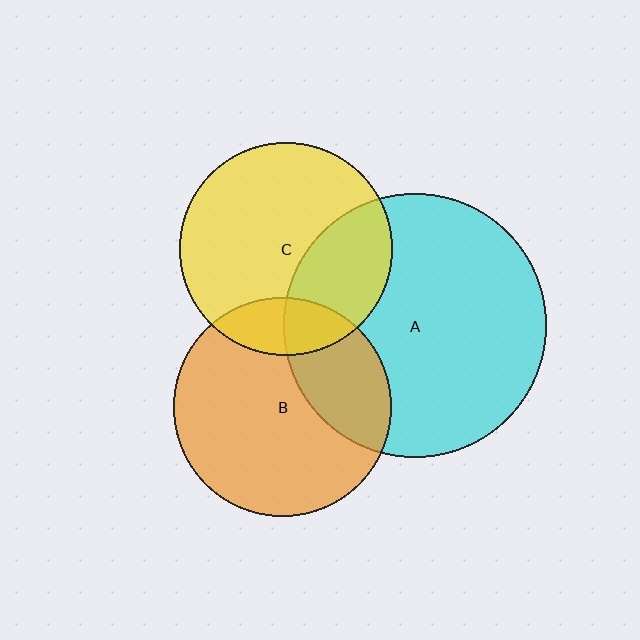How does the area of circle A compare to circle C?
Approximately 1.5 times.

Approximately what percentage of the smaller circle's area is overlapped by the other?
Approximately 30%.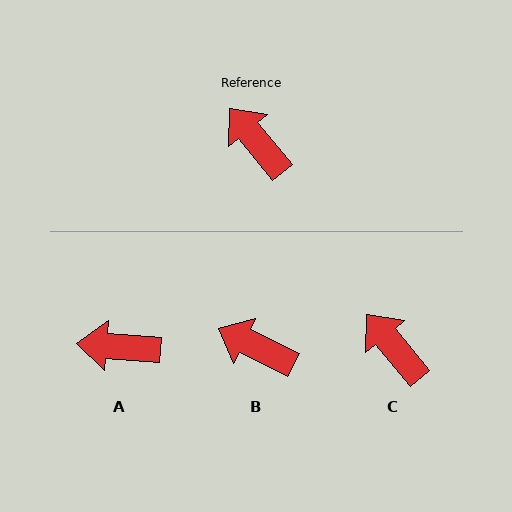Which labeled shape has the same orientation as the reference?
C.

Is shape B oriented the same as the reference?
No, it is off by about 24 degrees.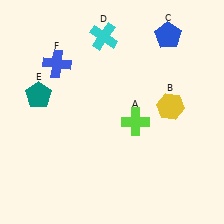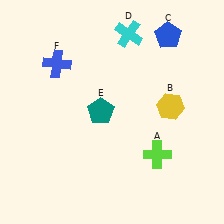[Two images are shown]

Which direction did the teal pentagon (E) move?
The teal pentagon (E) moved right.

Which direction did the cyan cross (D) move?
The cyan cross (D) moved right.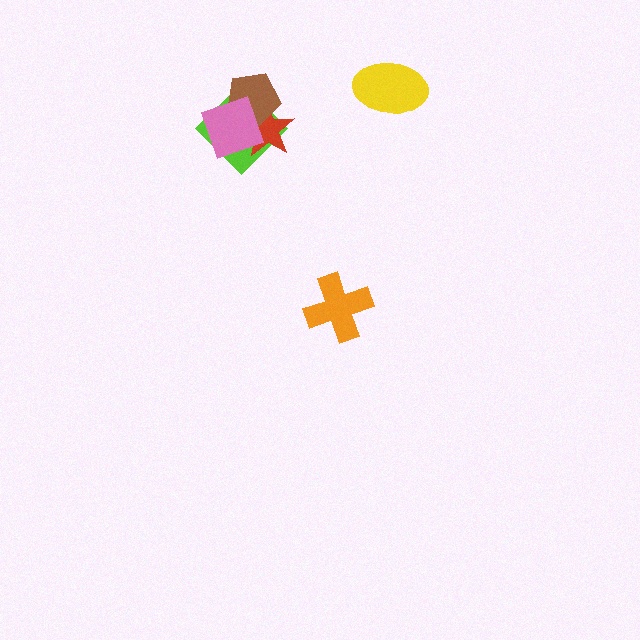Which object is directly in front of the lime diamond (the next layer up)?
The red star is directly in front of the lime diamond.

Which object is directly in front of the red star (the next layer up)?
The brown pentagon is directly in front of the red star.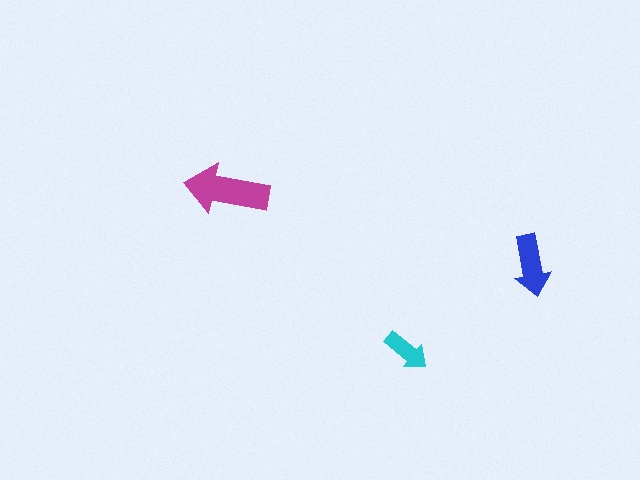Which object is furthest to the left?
The magenta arrow is leftmost.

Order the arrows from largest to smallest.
the magenta one, the blue one, the cyan one.